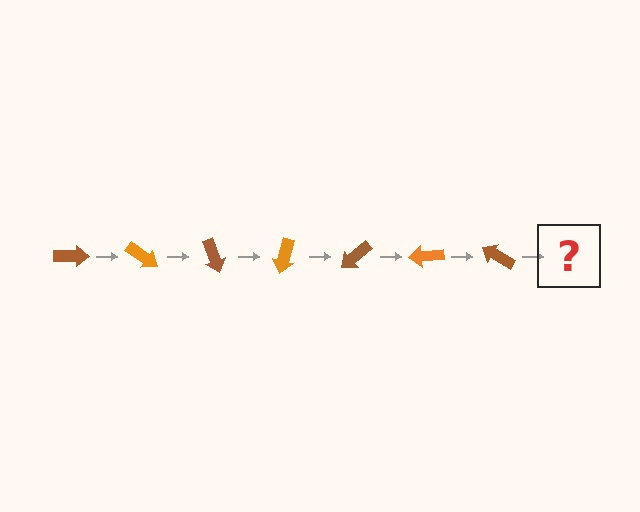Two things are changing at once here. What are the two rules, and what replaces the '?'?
The two rules are that it rotates 35 degrees each step and the color cycles through brown and orange. The '?' should be an orange arrow, rotated 245 degrees from the start.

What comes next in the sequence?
The next element should be an orange arrow, rotated 245 degrees from the start.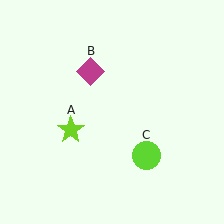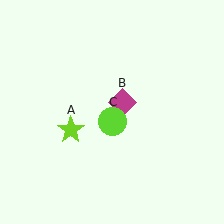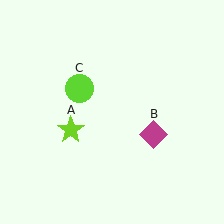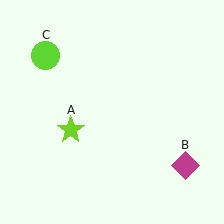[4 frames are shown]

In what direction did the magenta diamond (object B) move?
The magenta diamond (object B) moved down and to the right.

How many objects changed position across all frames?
2 objects changed position: magenta diamond (object B), lime circle (object C).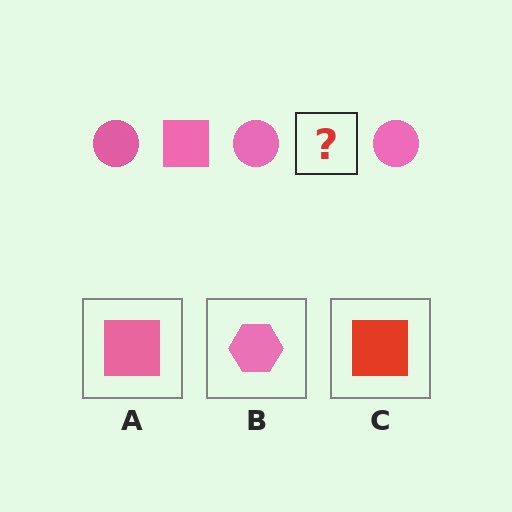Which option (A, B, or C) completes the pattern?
A.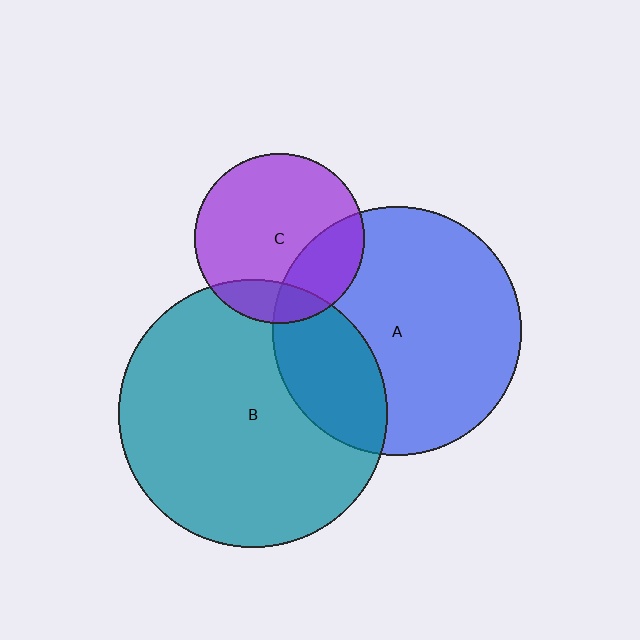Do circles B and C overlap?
Yes.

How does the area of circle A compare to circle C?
Approximately 2.2 times.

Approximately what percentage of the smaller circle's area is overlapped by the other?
Approximately 15%.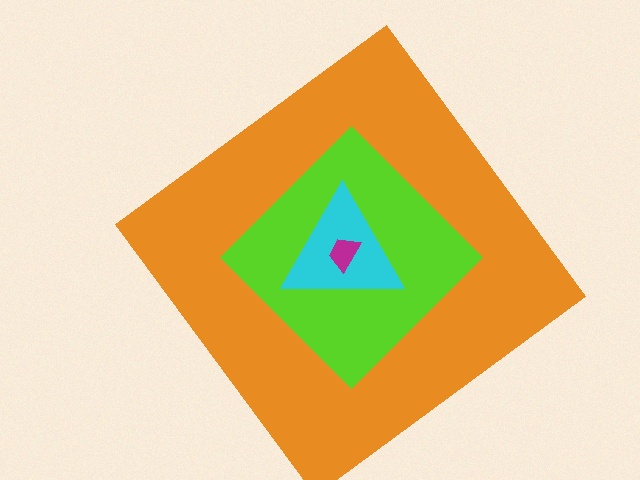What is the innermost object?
The magenta trapezoid.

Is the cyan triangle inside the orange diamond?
Yes.